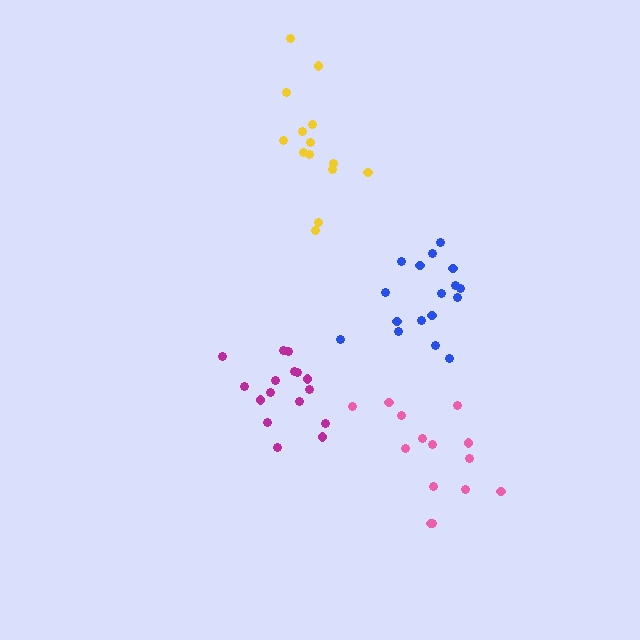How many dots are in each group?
Group 1: 17 dots, Group 2: 16 dots, Group 3: 14 dots, Group 4: 14 dots (61 total).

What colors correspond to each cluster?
The clusters are colored: blue, magenta, pink, yellow.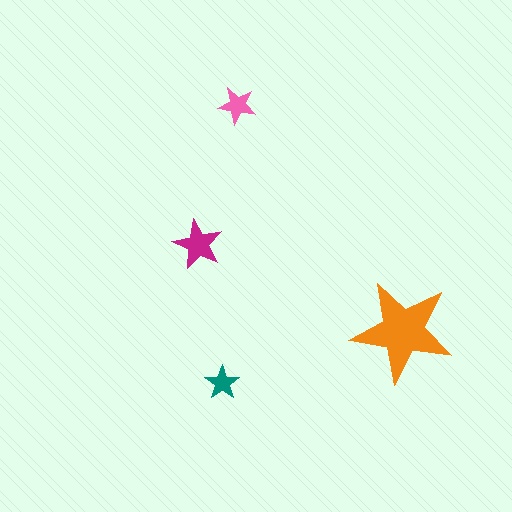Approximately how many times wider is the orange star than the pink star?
About 2.5 times wider.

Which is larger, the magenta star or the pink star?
The magenta one.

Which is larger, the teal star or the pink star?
The pink one.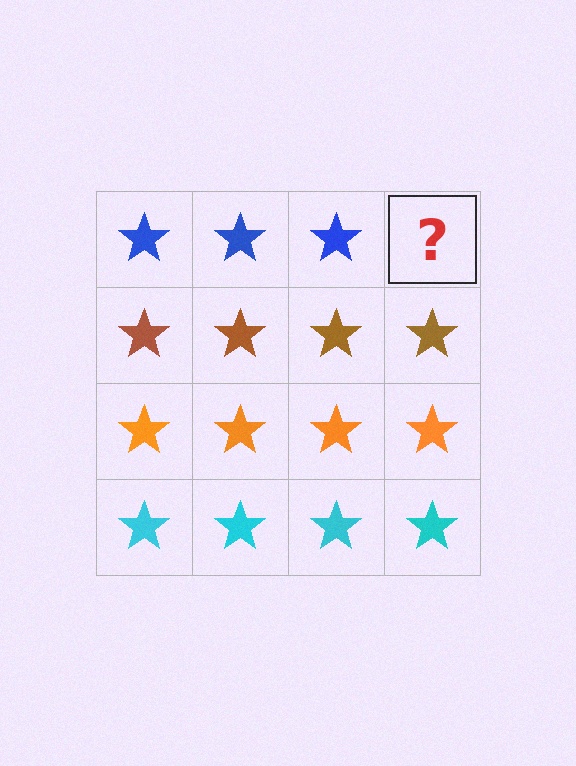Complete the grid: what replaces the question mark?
The question mark should be replaced with a blue star.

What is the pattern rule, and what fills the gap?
The rule is that each row has a consistent color. The gap should be filled with a blue star.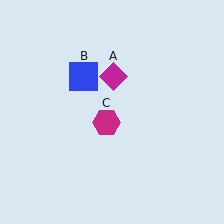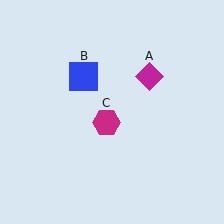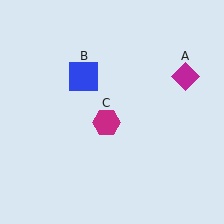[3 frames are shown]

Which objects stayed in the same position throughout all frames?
Blue square (object B) and magenta hexagon (object C) remained stationary.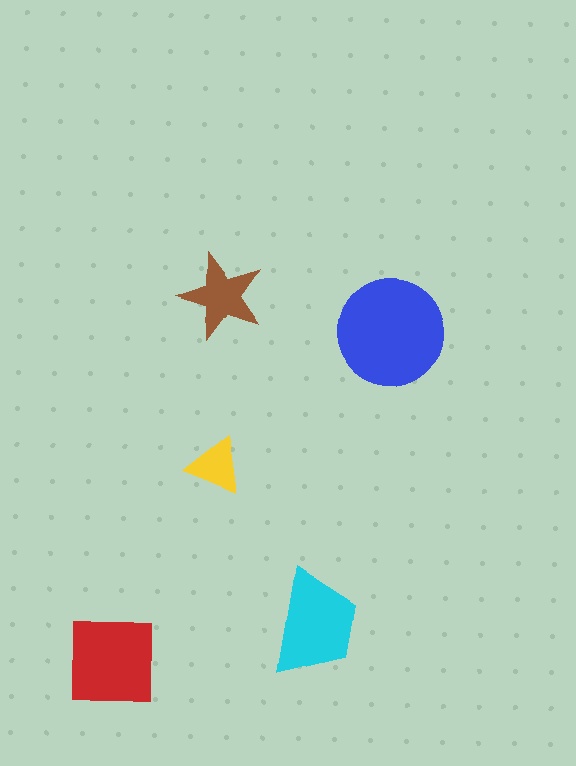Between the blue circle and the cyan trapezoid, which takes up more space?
The blue circle.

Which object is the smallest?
The yellow triangle.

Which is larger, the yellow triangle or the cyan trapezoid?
The cyan trapezoid.